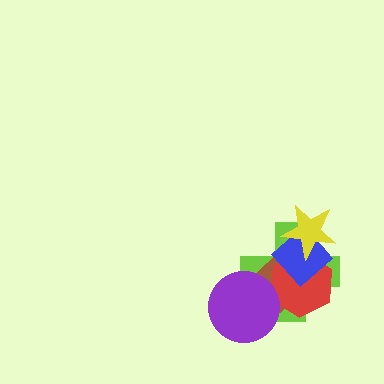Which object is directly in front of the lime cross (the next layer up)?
The brown diamond is directly in front of the lime cross.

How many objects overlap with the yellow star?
3 objects overlap with the yellow star.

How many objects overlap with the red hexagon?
5 objects overlap with the red hexagon.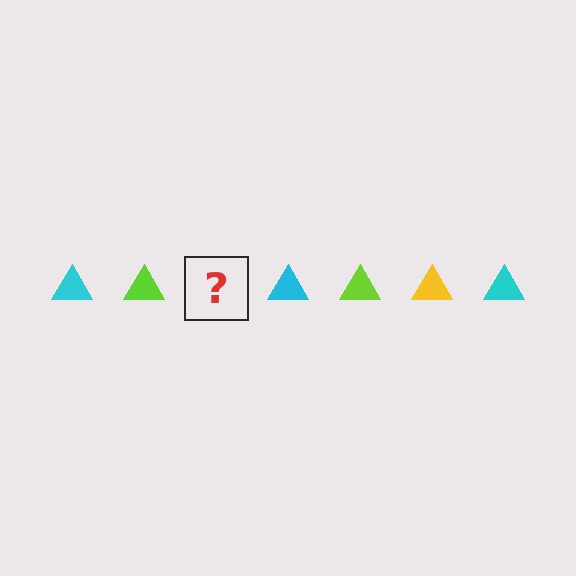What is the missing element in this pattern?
The missing element is a yellow triangle.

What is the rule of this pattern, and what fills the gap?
The rule is that the pattern cycles through cyan, lime, yellow triangles. The gap should be filled with a yellow triangle.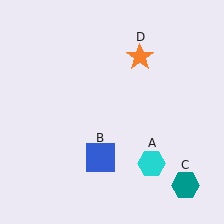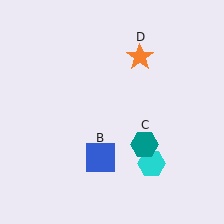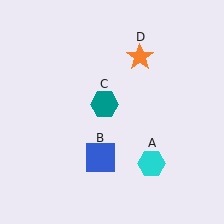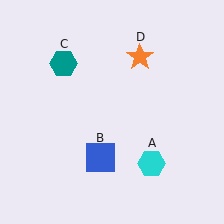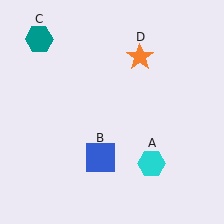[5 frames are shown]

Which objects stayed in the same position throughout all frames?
Cyan hexagon (object A) and blue square (object B) and orange star (object D) remained stationary.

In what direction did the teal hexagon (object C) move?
The teal hexagon (object C) moved up and to the left.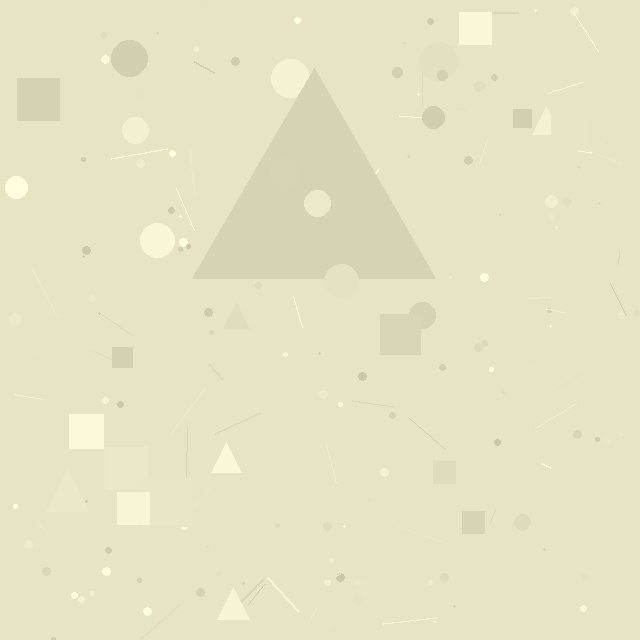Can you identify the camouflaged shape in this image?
The camouflaged shape is a triangle.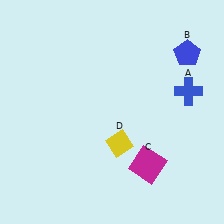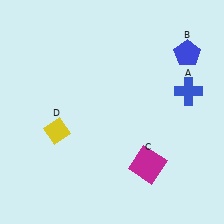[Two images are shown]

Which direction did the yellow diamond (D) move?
The yellow diamond (D) moved left.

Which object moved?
The yellow diamond (D) moved left.